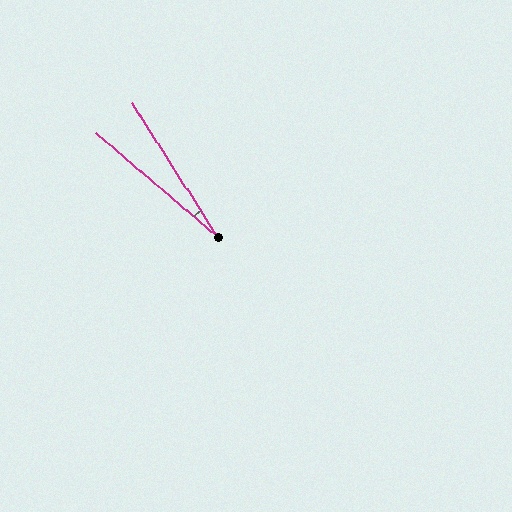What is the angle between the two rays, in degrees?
Approximately 17 degrees.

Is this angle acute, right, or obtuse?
It is acute.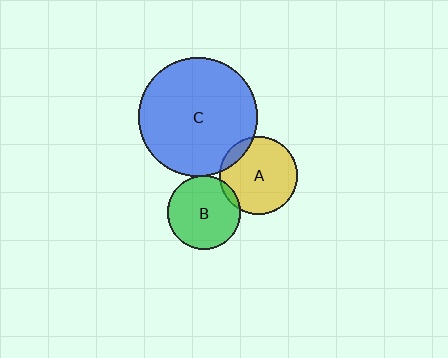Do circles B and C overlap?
Yes.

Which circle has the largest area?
Circle C (blue).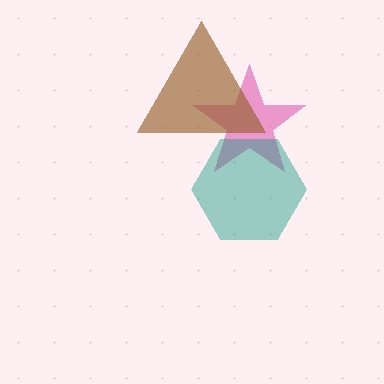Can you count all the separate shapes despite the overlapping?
Yes, there are 3 separate shapes.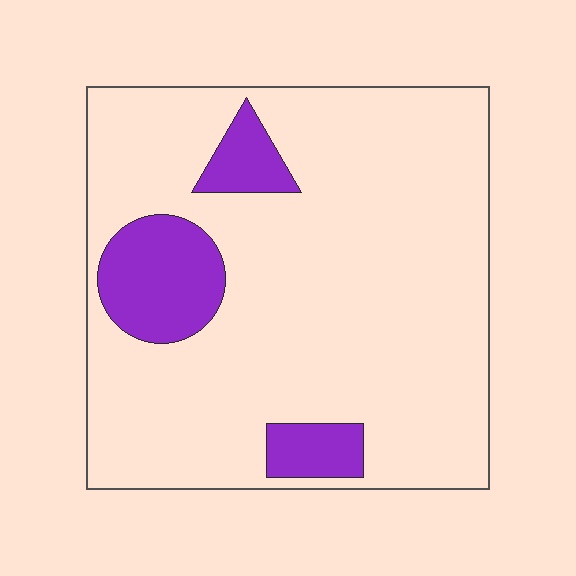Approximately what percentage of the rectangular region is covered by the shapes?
Approximately 15%.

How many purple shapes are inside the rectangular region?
3.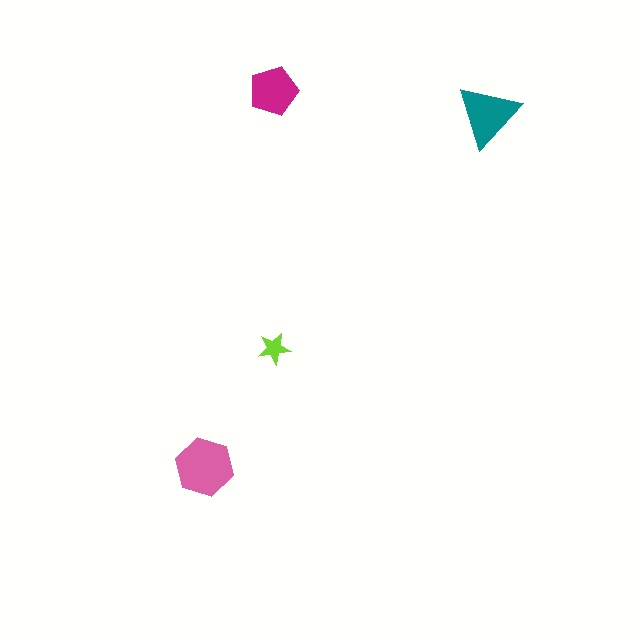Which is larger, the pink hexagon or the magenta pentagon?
The pink hexagon.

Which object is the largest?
The pink hexagon.